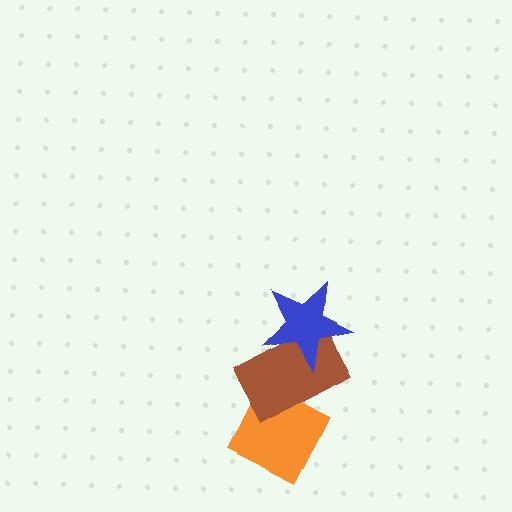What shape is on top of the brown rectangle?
The blue star is on top of the brown rectangle.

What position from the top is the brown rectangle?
The brown rectangle is 2nd from the top.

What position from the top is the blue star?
The blue star is 1st from the top.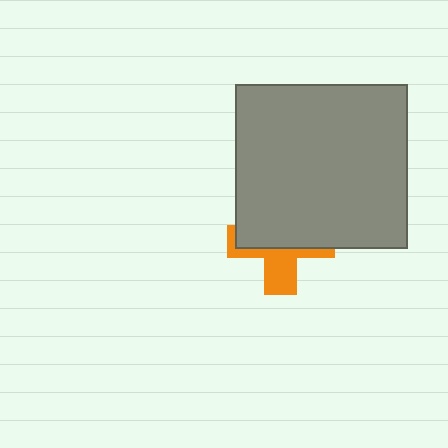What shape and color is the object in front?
The object in front is a gray rectangle.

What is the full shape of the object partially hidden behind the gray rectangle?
The partially hidden object is an orange cross.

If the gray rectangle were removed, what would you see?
You would see the complete orange cross.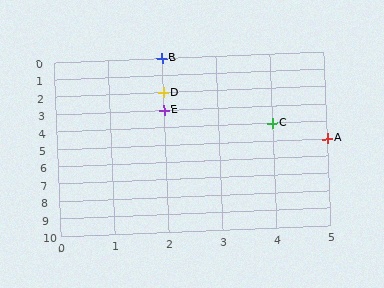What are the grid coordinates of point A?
Point A is at grid coordinates (5, 5).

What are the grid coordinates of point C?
Point C is at grid coordinates (4, 4).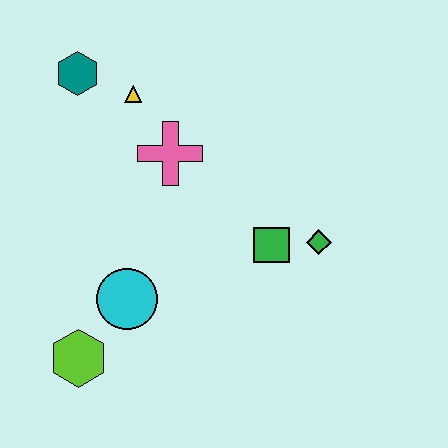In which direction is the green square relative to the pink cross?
The green square is to the right of the pink cross.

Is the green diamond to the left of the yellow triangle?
No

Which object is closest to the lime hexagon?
The cyan circle is closest to the lime hexagon.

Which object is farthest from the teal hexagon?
The green diamond is farthest from the teal hexagon.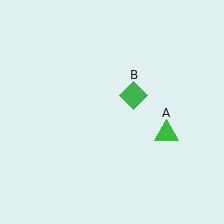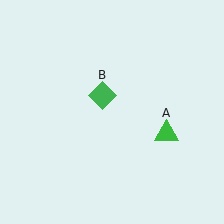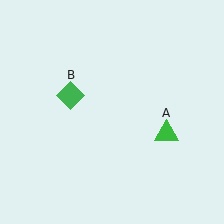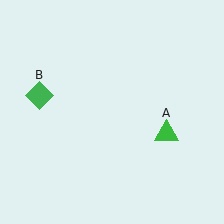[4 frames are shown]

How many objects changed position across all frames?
1 object changed position: green diamond (object B).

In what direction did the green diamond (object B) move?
The green diamond (object B) moved left.